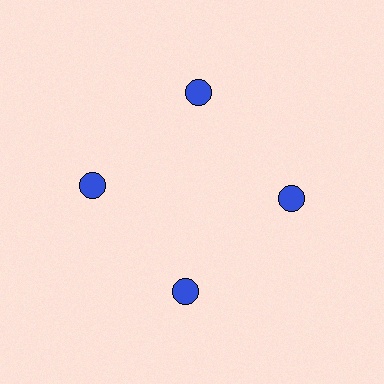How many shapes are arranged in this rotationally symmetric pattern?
There are 4 shapes, arranged in 4 groups of 1.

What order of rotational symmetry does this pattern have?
This pattern has 4-fold rotational symmetry.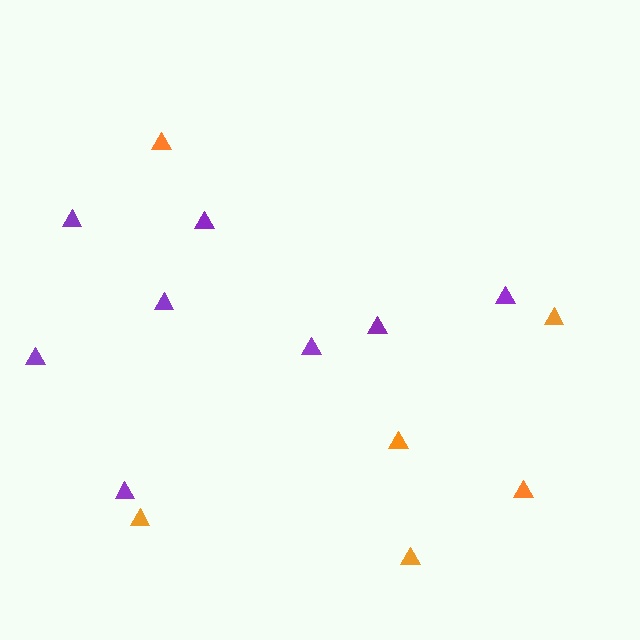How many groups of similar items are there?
There are 2 groups: one group of purple triangles (8) and one group of orange triangles (6).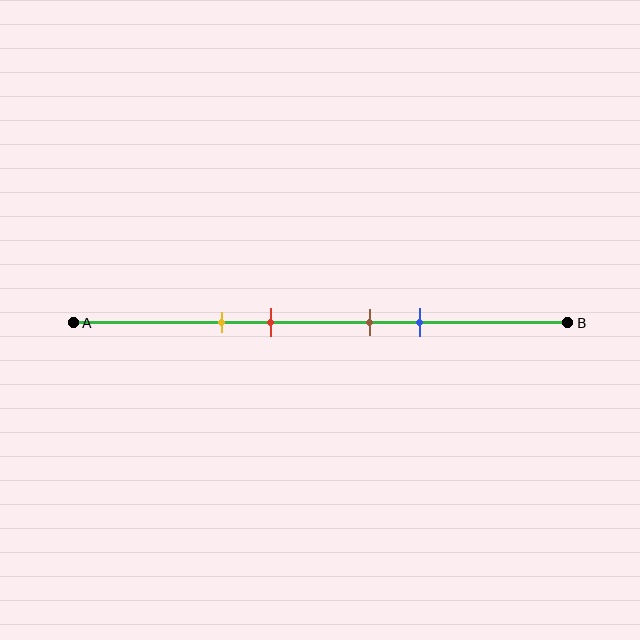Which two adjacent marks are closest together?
The brown and blue marks are the closest adjacent pair.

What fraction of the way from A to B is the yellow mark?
The yellow mark is approximately 30% (0.3) of the way from A to B.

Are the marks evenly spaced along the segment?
No, the marks are not evenly spaced.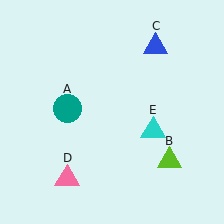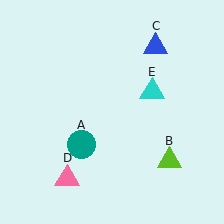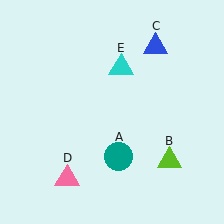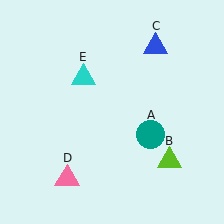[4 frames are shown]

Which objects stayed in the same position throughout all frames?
Lime triangle (object B) and blue triangle (object C) and pink triangle (object D) remained stationary.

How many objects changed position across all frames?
2 objects changed position: teal circle (object A), cyan triangle (object E).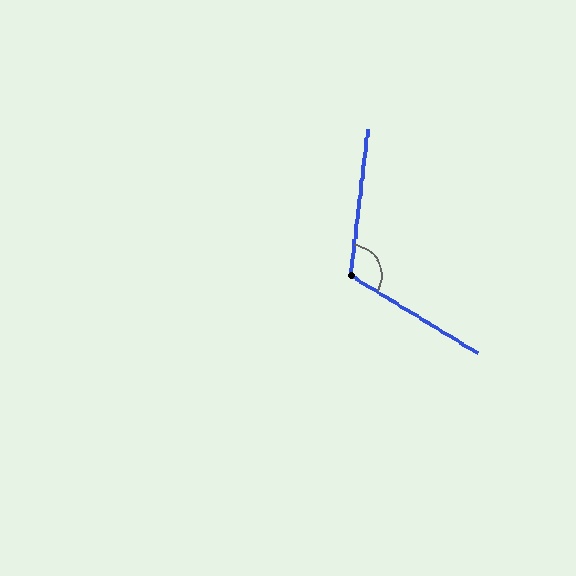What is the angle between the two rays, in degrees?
Approximately 115 degrees.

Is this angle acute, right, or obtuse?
It is obtuse.